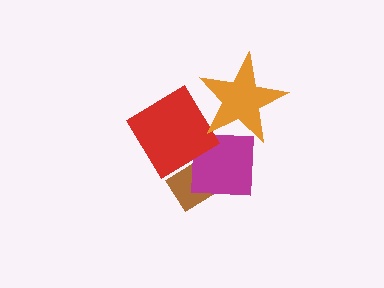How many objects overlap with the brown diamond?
2 objects overlap with the brown diamond.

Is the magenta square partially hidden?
Yes, it is partially covered by another shape.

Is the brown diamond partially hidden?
Yes, it is partially covered by another shape.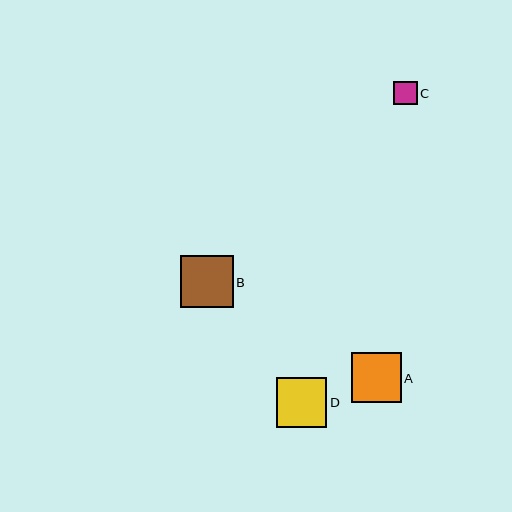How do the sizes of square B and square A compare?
Square B and square A are approximately the same size.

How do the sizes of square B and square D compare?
Square B and square D are approximately the same size.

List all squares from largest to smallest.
From largest to smallest: B, D, A, C.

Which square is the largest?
Square B is the largest with a size of approximately 52 pixels.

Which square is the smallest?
Square C is the smallest with a size of approximately 23 pixels.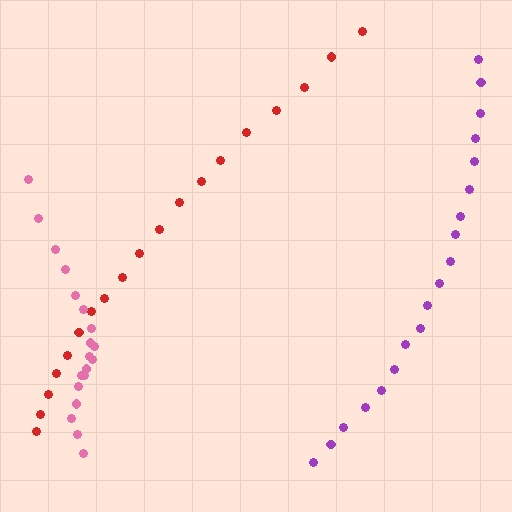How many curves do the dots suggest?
There are 3 distinct paths.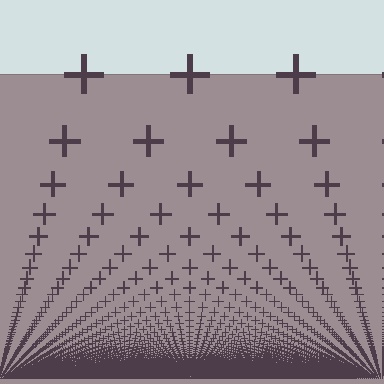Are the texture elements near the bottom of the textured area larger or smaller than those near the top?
Smaller. The gradient is inverted — elements near the bottom are smaller and denser.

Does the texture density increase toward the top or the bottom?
Density increases toward the bottom.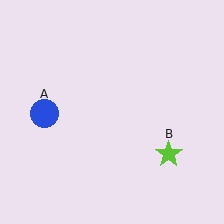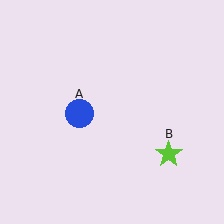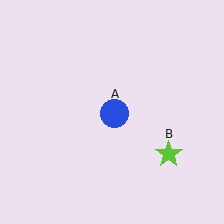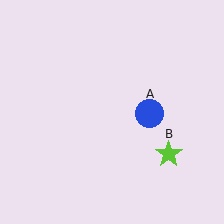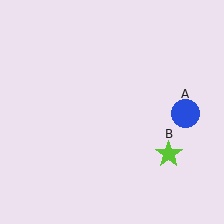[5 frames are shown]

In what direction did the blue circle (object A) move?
The blue circle (object A) moved right.